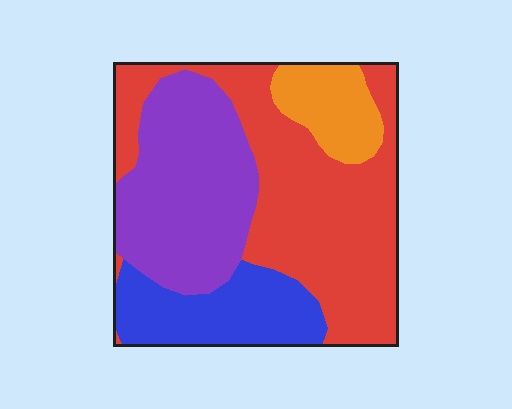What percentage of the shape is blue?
Blue takes up about one sixth (1/6) of the shape.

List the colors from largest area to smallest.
From largest to smallest: red, purple, blue, orange.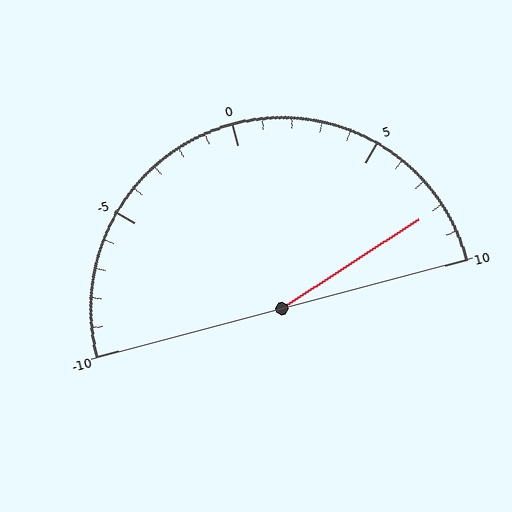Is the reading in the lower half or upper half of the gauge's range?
The reading is in the upper half of the range (-10 to 10).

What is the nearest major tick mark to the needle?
The nearest major tick mark is 10.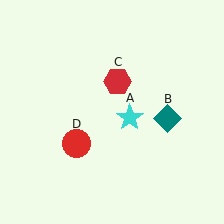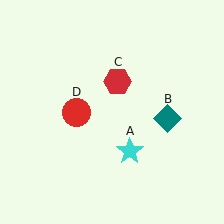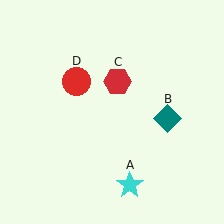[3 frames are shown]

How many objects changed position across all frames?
2 objects changed position: cyan star (object A), red circle (object D).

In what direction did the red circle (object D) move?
The red circle (object D) moved up.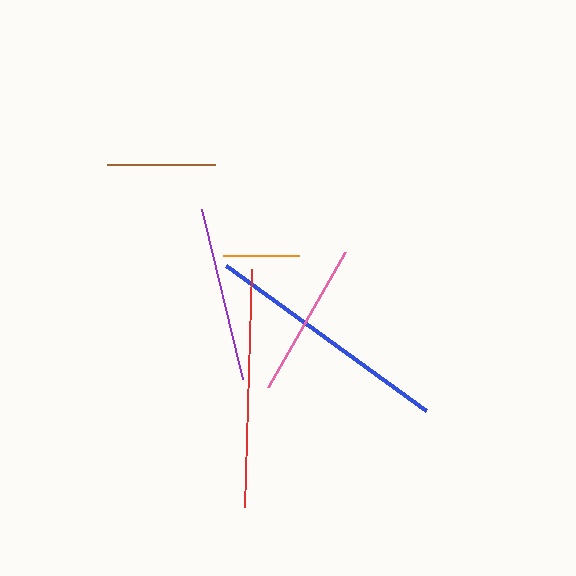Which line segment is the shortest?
The orange line is the shortest at approximately 76 pixels.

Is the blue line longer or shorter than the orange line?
The blue line is longer than the orange line.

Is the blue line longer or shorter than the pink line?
The blue line is longer than the pink line.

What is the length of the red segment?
The red segment is approximately 239 pixels long.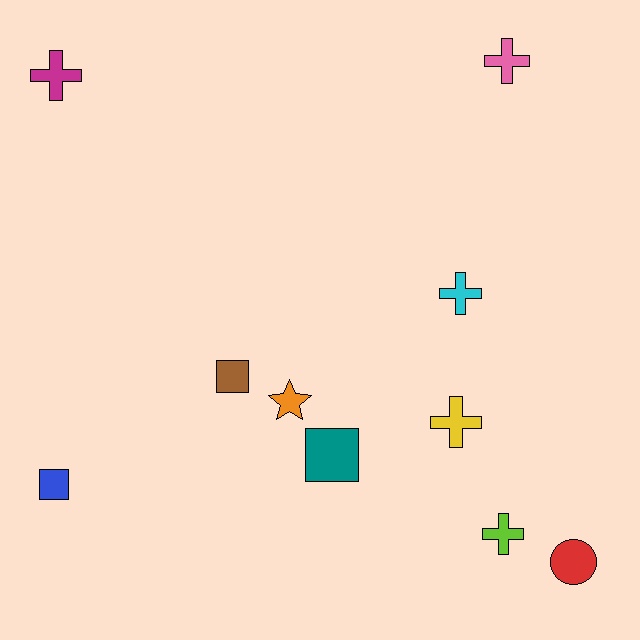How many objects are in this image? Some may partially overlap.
There are 10 objects.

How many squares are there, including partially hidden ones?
There are 3 squares.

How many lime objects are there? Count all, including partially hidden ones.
There is 1 lime object.